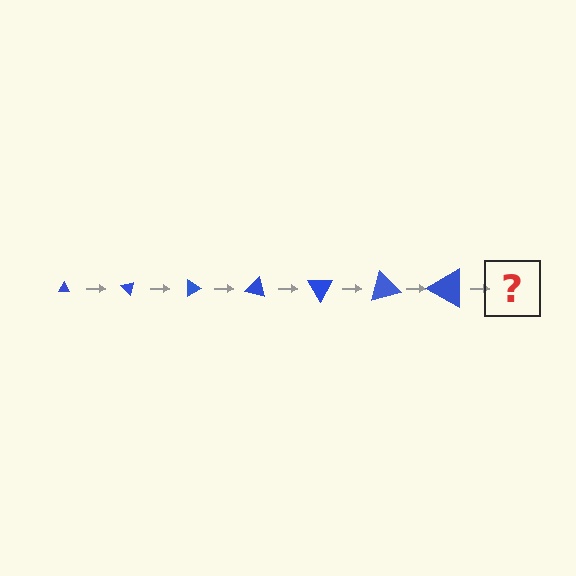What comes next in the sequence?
The next element should be a triangle, larger than the previous one and rotated 315 degrees from the start.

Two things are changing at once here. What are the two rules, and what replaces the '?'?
The two rules are that the triangle grows larger each step and it rotates 45 degrees each step. The '?' should be a triangle, larger than the previous one and rotated 315 degrees from the start.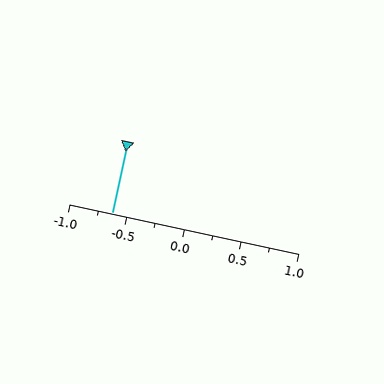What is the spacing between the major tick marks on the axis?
The major ticks are spaced 0.5 apart.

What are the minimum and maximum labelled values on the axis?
The axis runs from -1.0 to 1.0.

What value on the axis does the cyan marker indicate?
The marker indicates approximately -0.62.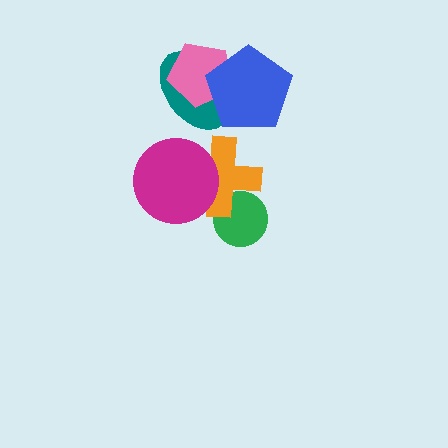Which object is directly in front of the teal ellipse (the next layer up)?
The pink pentagon is directly in front of the teal ellipse.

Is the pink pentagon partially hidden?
Yes, it is partially covered by another shape.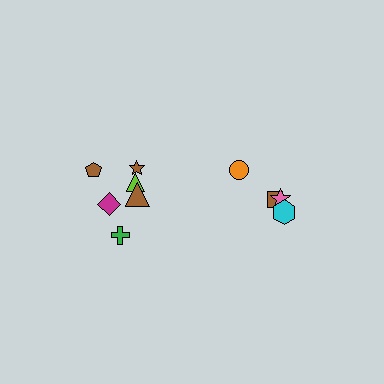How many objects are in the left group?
There are 6 objects.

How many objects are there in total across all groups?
There are 10 objects.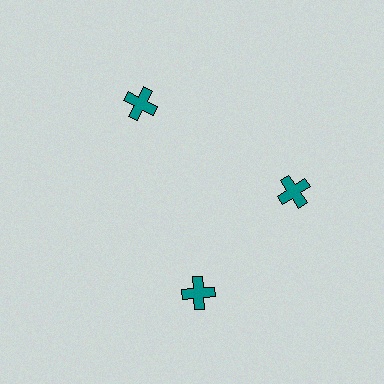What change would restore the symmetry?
The symmetry would be restored by rotating it back into even spacing with its neighbors so that all 3 crosses sit at equal angles and equal distance from the center.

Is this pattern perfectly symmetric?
No. The 3 teal crosses are arranged in a ring, but one element near the 7 o'clock position is rotated out of alignment along the ring, breaking the 3-fold rotational symmetry.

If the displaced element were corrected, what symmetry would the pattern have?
It would have 3-fold rotational symmetry — the pattern would map onto itself every 120 degrees.